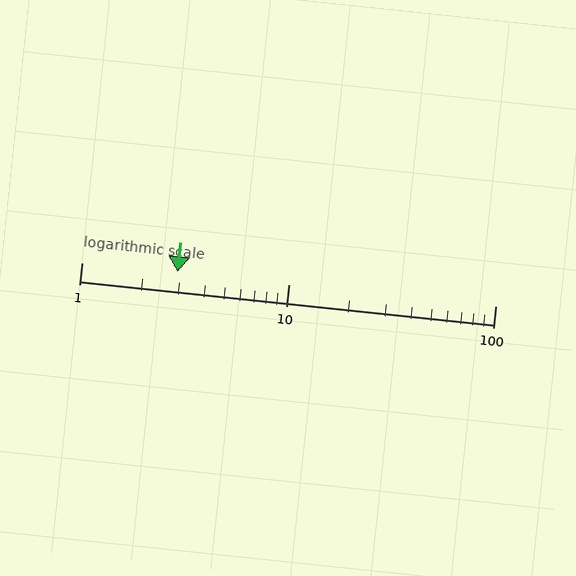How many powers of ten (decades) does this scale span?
The scale spans 2 decades, from 1 to 100.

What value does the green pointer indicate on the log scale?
The pointer indicates approximately 2.9.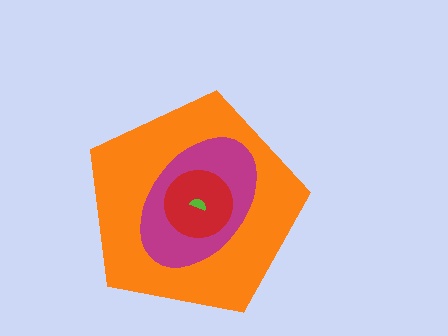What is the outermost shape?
The orange pentagon.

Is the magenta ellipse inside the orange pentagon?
Yes.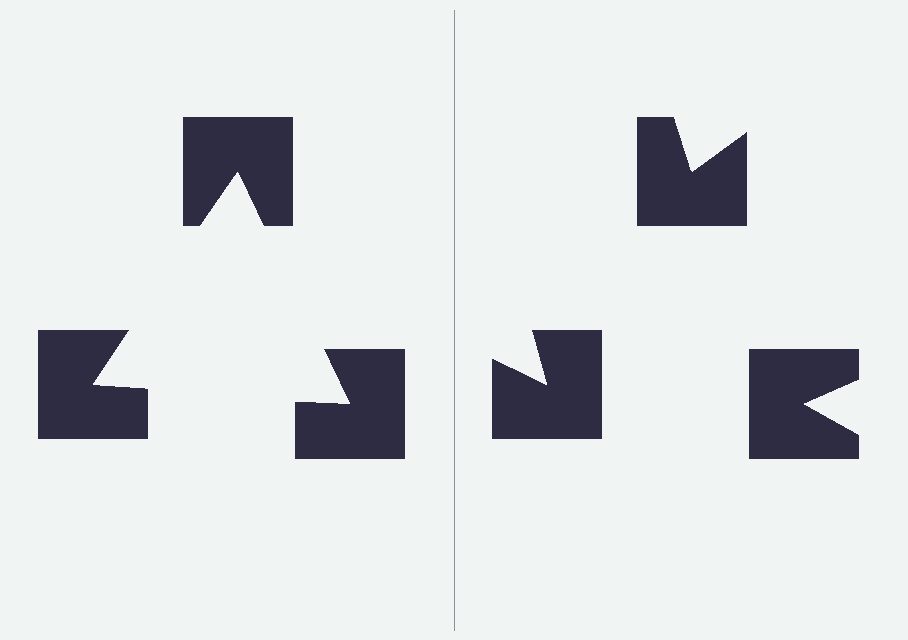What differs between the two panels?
The notched squares are positioned identically on both sides; only the wedge orientations differ. On the left they align to a triangle; on the right they are misaligned.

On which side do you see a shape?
An illusory triangle appears on the left side. On the right side the wedge cuts are rotated, so no coherent shape forms.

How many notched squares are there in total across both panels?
6 — 3 on each side.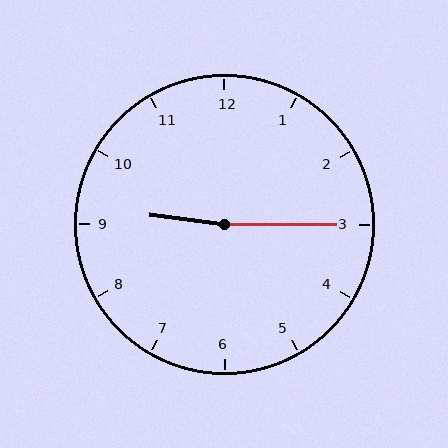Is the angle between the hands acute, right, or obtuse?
It is obtuse.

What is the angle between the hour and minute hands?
Approximately 172 degrees.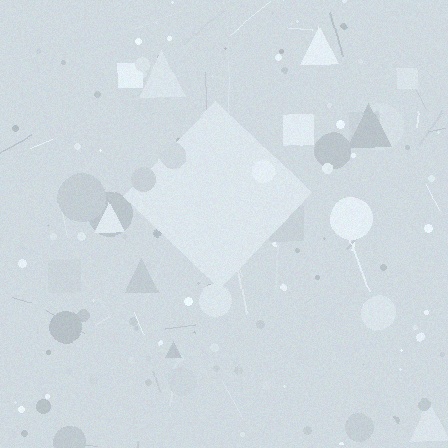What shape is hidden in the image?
A diamond is hidden in the image.